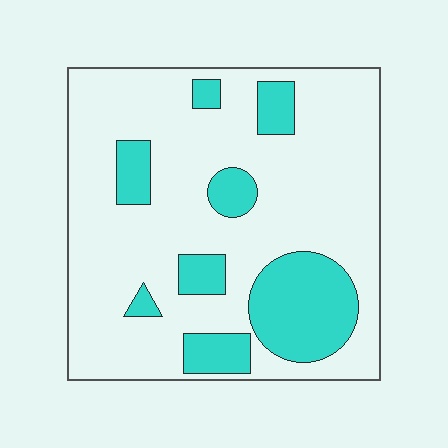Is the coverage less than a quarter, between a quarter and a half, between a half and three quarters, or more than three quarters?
Less than a quarter.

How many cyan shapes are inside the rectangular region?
8.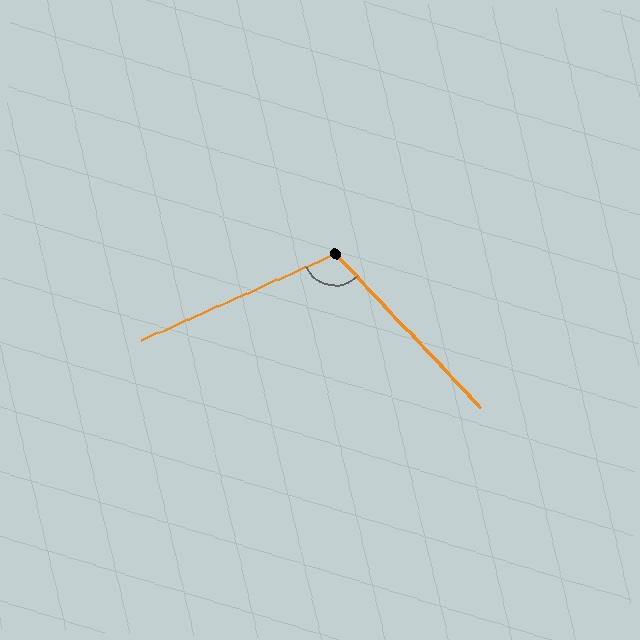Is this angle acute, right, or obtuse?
It is obtuse.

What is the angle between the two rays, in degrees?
Approximately 109 degrees.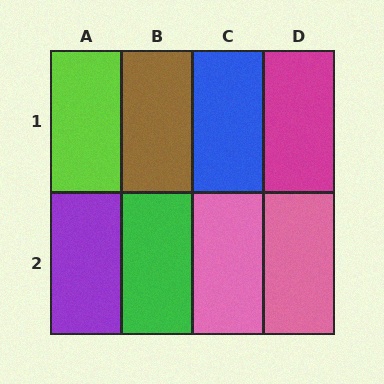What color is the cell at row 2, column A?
Purple.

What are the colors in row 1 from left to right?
Lime, brown, blue, magenta.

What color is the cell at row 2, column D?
Pink.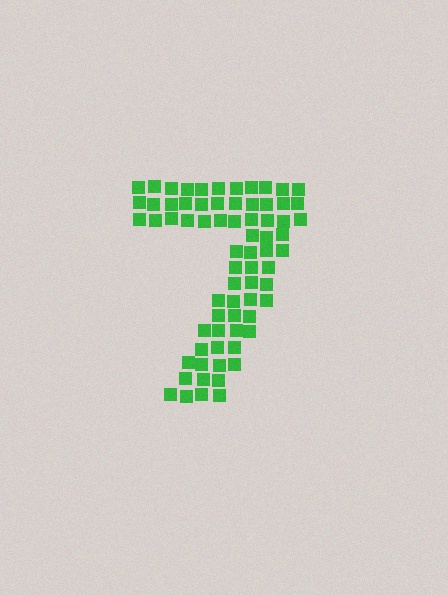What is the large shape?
The large shape is the digit 7.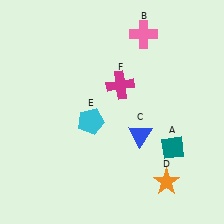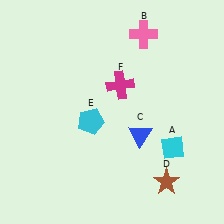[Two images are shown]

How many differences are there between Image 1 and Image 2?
There are 2 differences between the two images.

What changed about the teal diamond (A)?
In Image 1, A is teal. In Image 2, it changed to cyan.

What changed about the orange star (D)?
In Image 1, D is orange. In Image 2, it changed to brown.